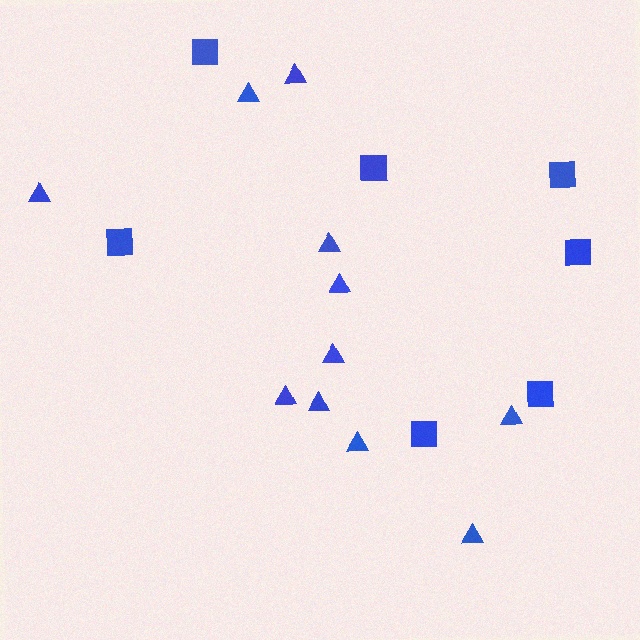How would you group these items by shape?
There are 2 groups: one group of squares (7) and one group of triangles (11).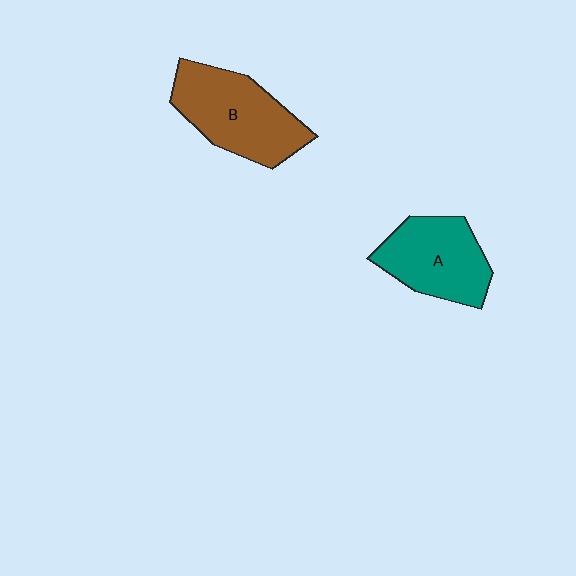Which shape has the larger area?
Shape B (brown).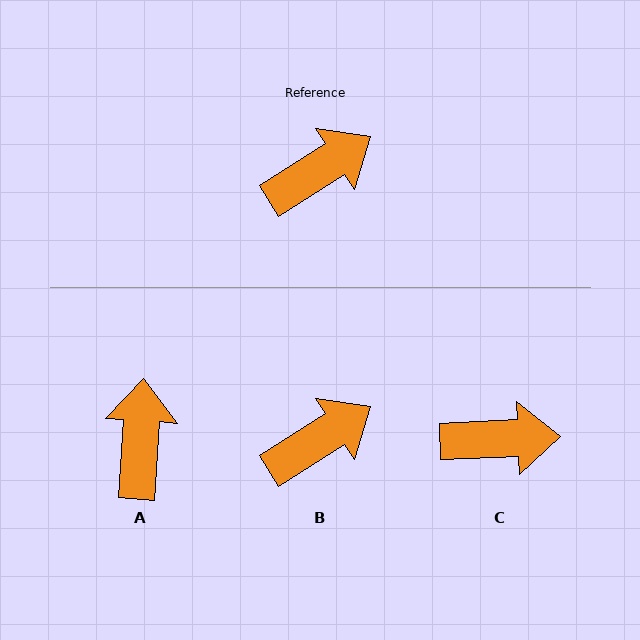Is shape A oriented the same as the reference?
No, it is off by about 54 degrees.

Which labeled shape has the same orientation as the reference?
B.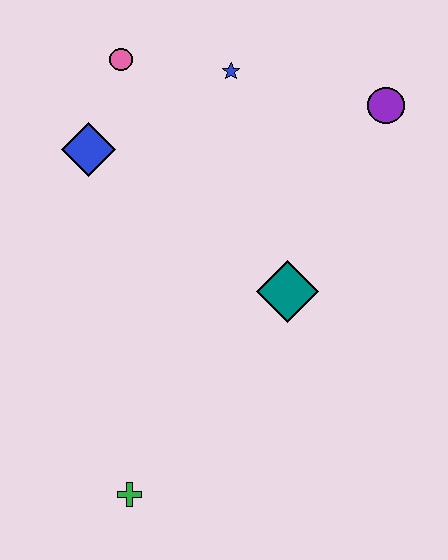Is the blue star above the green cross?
Yes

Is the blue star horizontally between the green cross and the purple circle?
Yes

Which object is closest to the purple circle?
The blue star is closest to the purple circle.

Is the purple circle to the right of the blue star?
Yes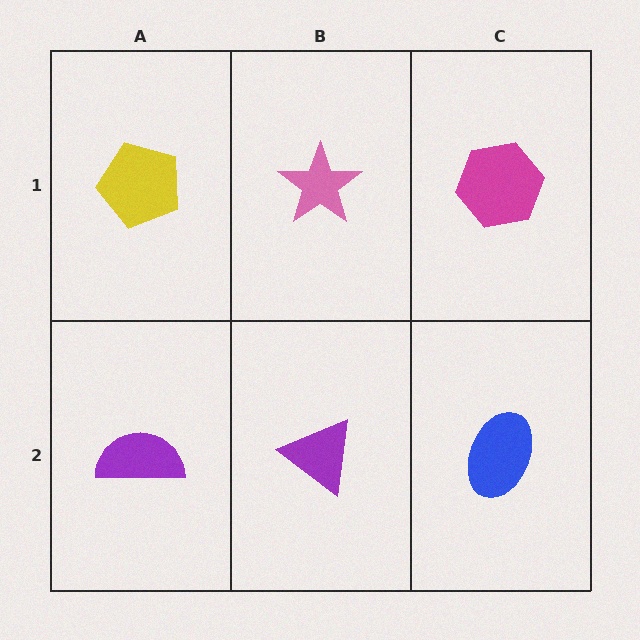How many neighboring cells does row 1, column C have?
2.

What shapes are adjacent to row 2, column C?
A magenta hexagon (row 1, column C), a purple triangle (row 2, column B).